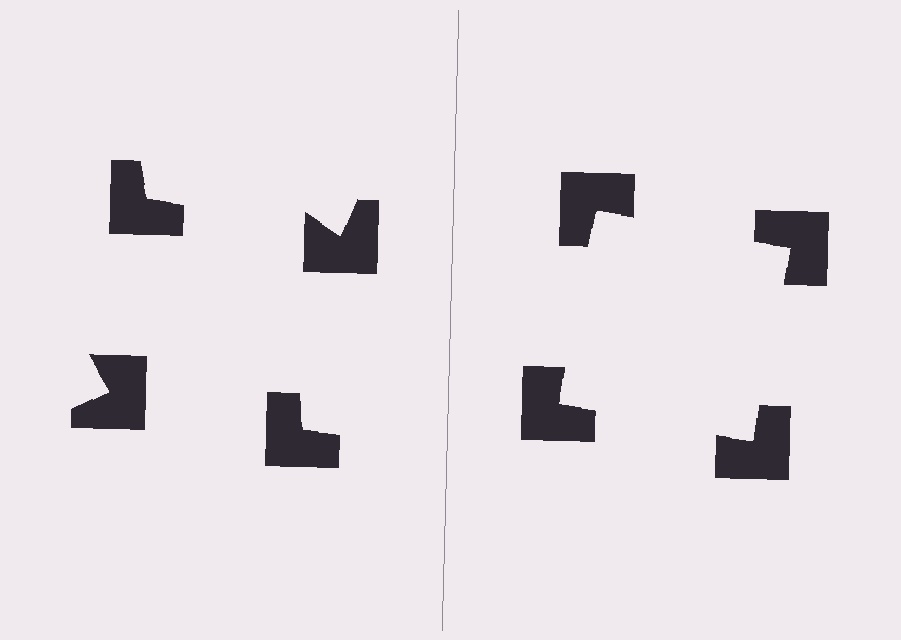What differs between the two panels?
The notched squares are positioned identically on both sides; only the wedge orientations differ. On the right they align to a square; on the left they are misaligned.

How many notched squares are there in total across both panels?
8 — 4 on each side.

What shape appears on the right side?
An illusory square.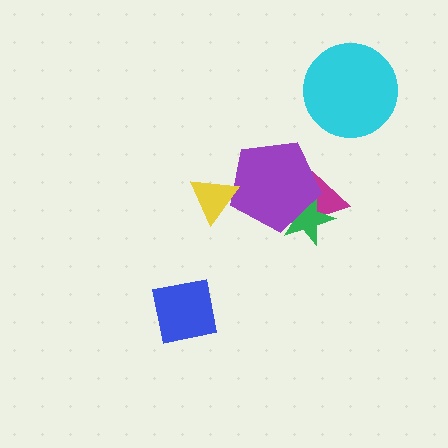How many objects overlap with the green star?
2 objects overlap with the green star.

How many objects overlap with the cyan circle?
0 objects overlap with the cyan circle.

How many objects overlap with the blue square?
0 objects overlap with the blue square.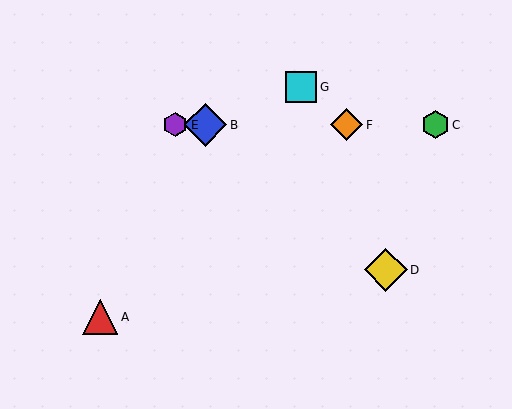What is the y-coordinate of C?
Object C is at y≈125.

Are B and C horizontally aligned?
Yes, both are at y≈125.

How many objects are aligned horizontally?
4 objects (B, C, E, F) are aligned horizontally.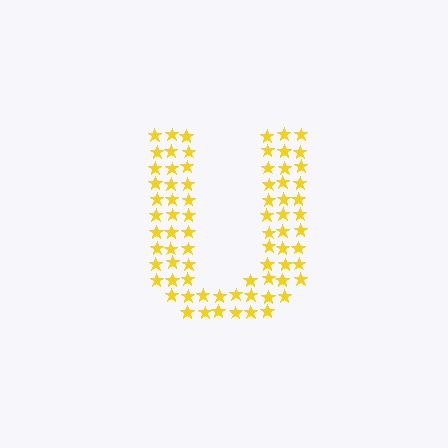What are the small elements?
The small elements are stars.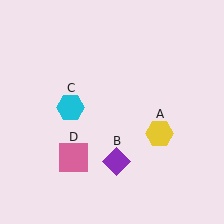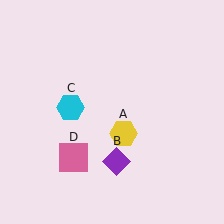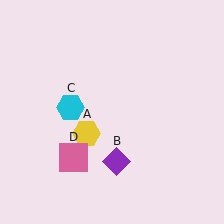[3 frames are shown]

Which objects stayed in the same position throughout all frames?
Purple diamond (object B) and cyan hexagon (object C) and pink square (object D) remained stationary.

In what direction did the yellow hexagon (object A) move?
The yellow hexagon (object A) moved left.